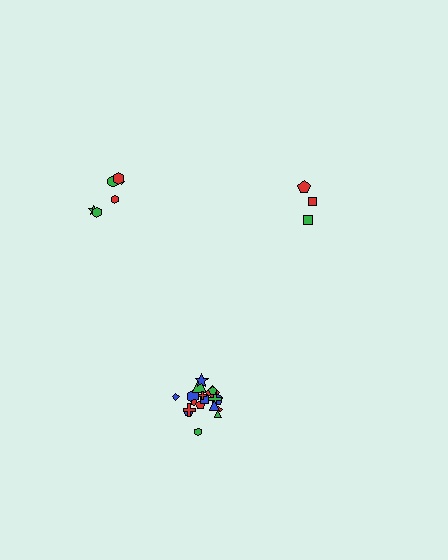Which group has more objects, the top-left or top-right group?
The top-left group.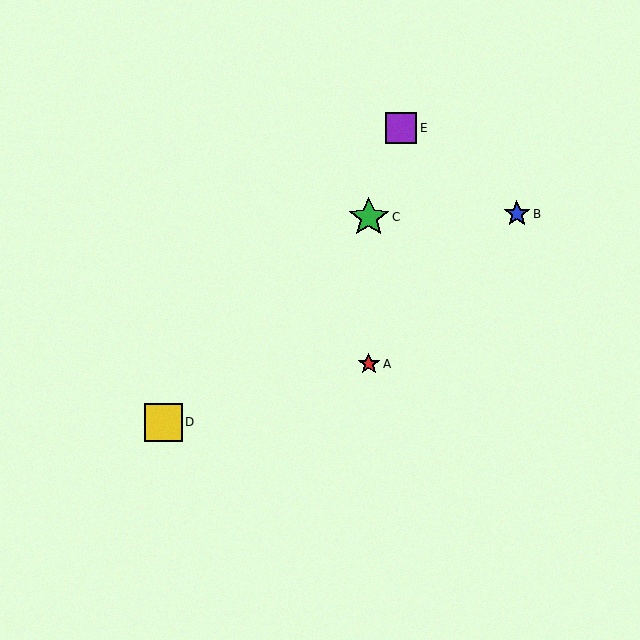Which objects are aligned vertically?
Objects A, C are aligned vertically.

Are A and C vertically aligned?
Yes, both are at x≈369.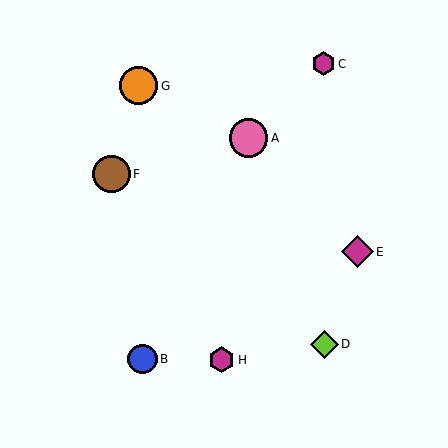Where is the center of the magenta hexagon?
The center of the magenta hexagon is at (323, 64).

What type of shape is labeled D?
Shape D is a lime diamond.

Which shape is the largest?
The pink circle (labeled A) is the largest.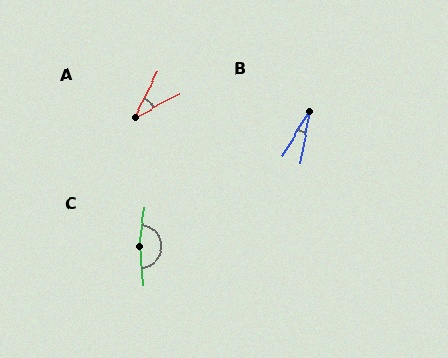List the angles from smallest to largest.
B (21°), A (34°), C (169°).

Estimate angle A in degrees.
Approximately 34 degrees.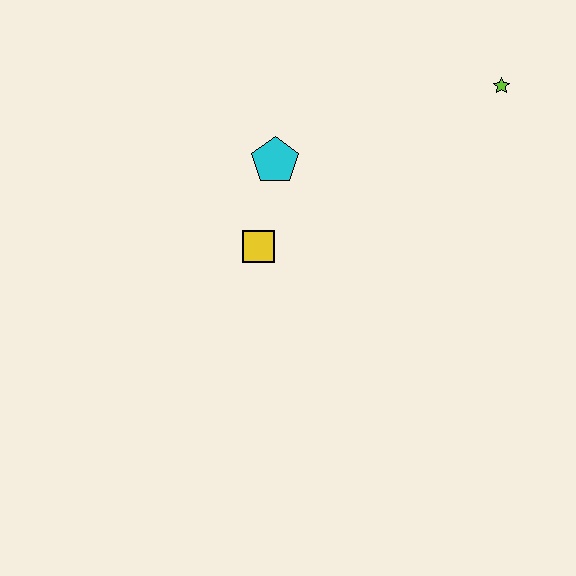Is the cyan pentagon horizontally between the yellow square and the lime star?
Yes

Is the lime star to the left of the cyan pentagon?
No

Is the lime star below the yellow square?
No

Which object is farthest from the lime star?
The yellow square is farthest from the lime star.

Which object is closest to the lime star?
The cyan pentagon is closest to the lime star.